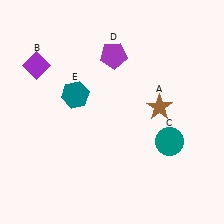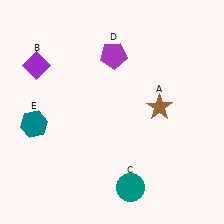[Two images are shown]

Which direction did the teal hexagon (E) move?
The teal hexagon (E) moved left.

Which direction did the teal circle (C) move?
The teal circle (C) moved down.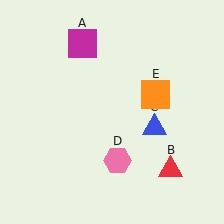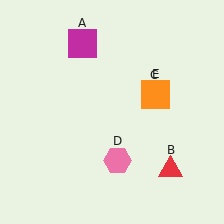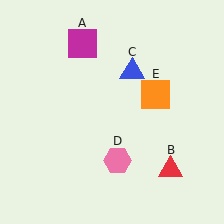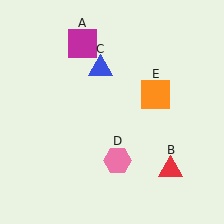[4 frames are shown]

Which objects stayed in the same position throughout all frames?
Magenta square (object A) and red triangle (object B) and pink hexagon (object D) and orange square (object E) remained stationary.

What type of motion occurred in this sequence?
The blue triangle (object C) rotated counterclockwise around the center of the scene.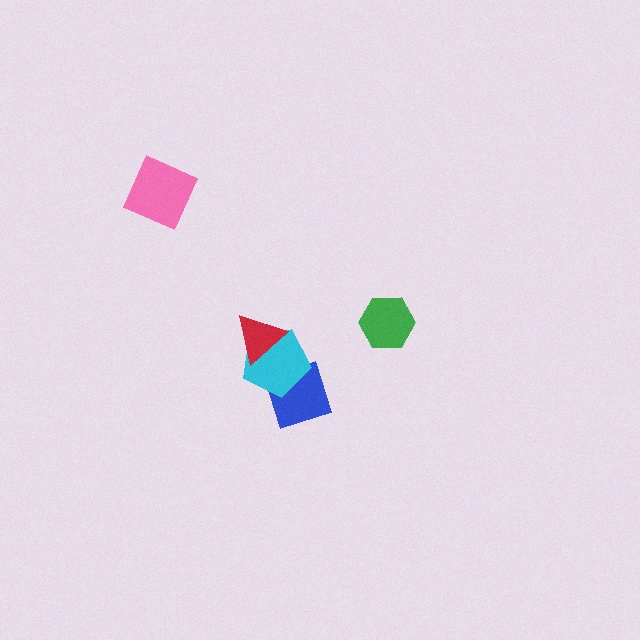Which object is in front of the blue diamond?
The cyan pentagon is in front of the blue diamond.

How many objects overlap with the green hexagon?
0 objects overlap with the green hexagon.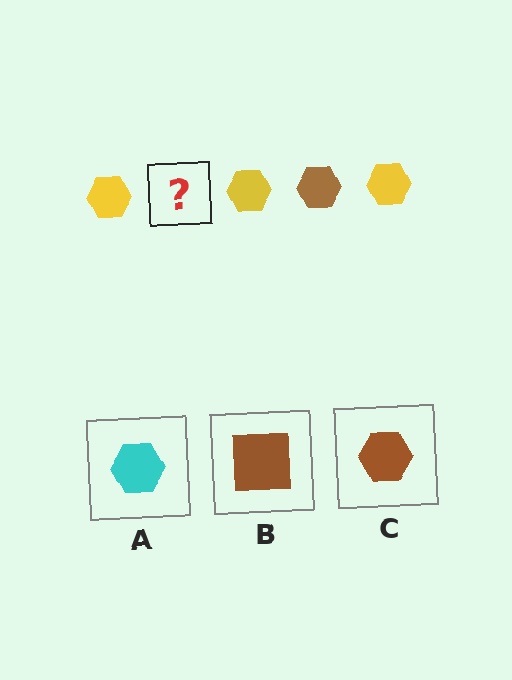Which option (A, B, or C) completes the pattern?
C.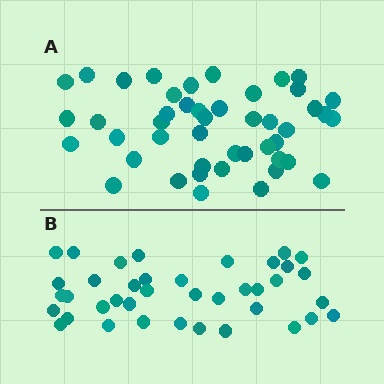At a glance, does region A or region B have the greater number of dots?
Region A (the top region) has more dots.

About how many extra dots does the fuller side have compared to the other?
Region A has roughly 8 or so more dots than region B.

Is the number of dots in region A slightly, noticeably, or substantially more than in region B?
Region A has only slightly more — the two regions are fairly close. The ratio is roughly 1.2 to 1.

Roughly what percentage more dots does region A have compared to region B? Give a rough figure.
About 20% more.